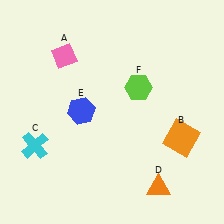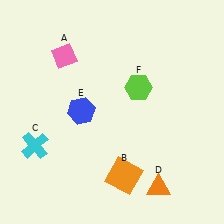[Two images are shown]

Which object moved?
The orange square (B) moved left.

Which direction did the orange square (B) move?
The orange square (B) moved left.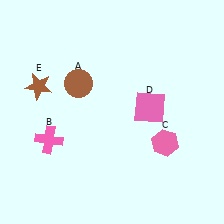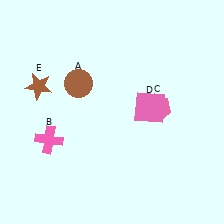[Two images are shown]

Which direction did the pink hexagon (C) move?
The pink hexagon (C) moved up.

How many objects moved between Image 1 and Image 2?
1 object moved between the two images.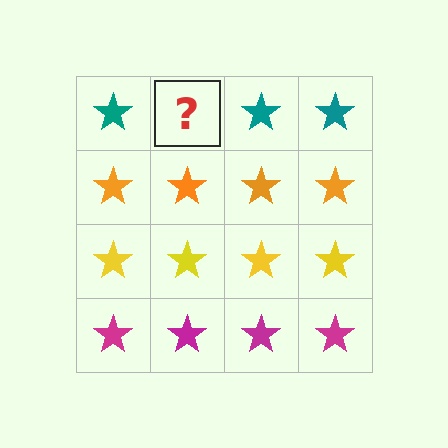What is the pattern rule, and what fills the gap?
The rule is that each row has a consistent color. The gap should be filled with a teal star.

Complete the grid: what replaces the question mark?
The question mark should be replaced with a teal star.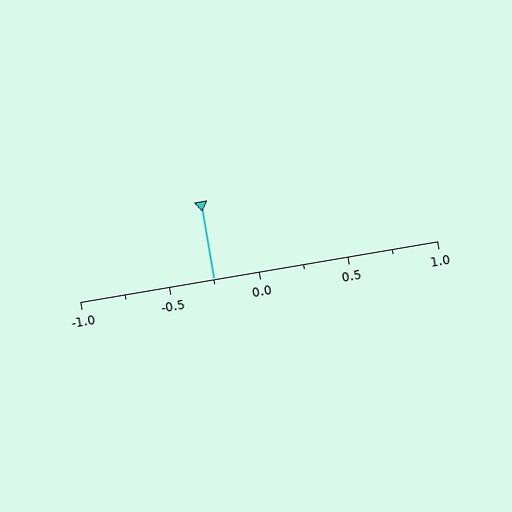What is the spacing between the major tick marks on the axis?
The major ticks are spaced 0.5 apart.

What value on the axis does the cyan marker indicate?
The marker indicates approximately -0.25.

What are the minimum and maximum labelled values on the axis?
The axis runs from -1.0 to 1.0.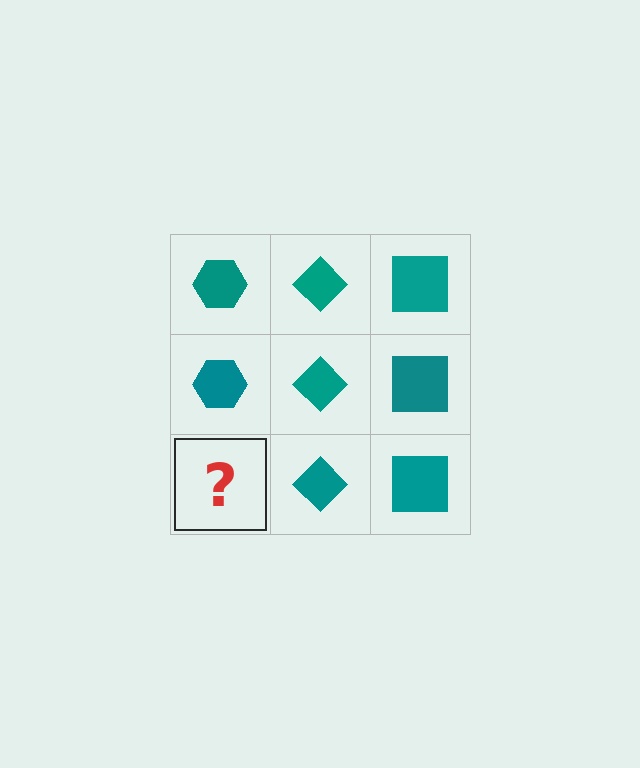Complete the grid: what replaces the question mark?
The question mark should be replaced with a teal hexagon.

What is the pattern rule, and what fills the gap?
The rule is that each column has a consistent shape. The gap should be filled with a teal hexagon.